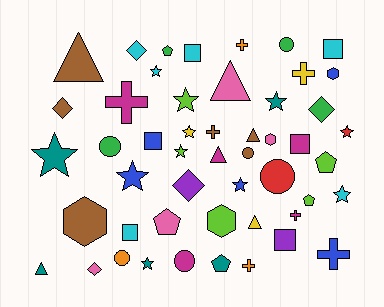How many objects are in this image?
There are 50 objects.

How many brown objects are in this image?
There are 6 brown objects.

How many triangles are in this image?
There are 6 triangles.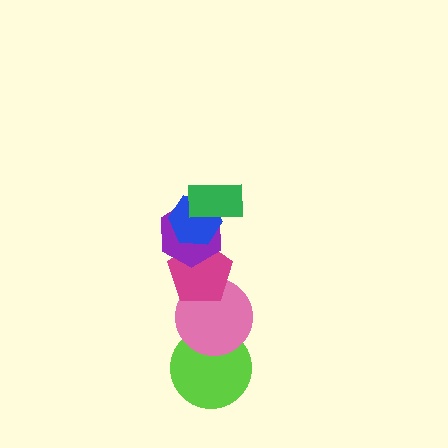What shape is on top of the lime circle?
The pink circle is on top of the lime circle.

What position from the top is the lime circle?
The lime circle is 6th from the top.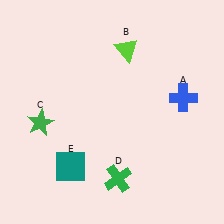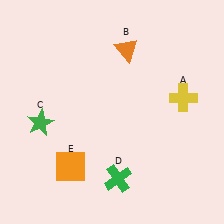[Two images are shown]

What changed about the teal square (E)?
In Image 1, E is teal. In Image 2, it changed to orange.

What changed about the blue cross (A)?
In Image 1, A is blue. In Image 2, it changed to yellow.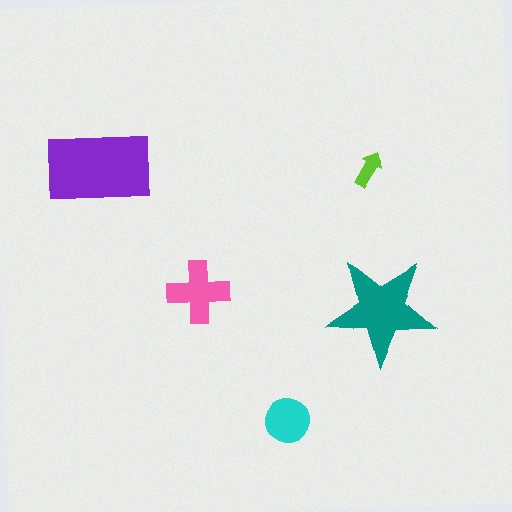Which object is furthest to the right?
The teal star is rightmost.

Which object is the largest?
The purple rectangle.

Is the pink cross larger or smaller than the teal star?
Smaller.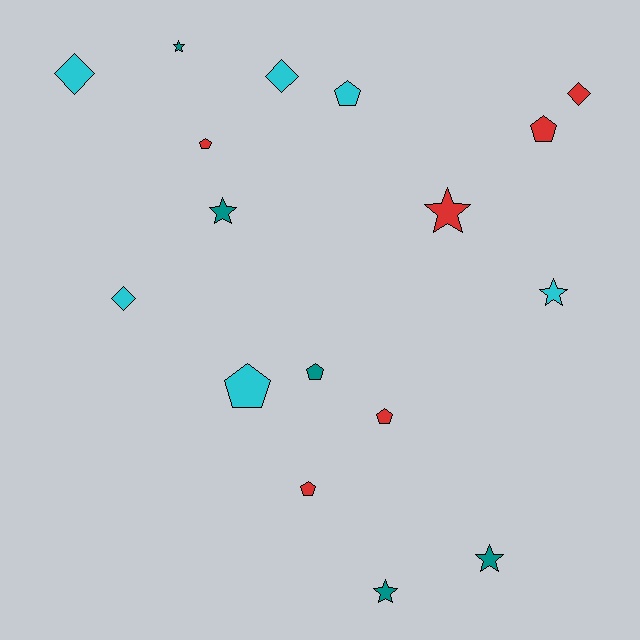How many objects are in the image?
There are 17 objects.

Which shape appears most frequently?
Pentagon, with 7 objects.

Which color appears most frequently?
Red, with 6 objects.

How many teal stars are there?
There are 4 teal stars.